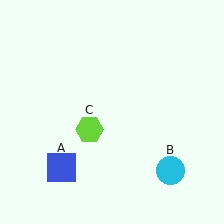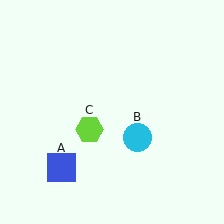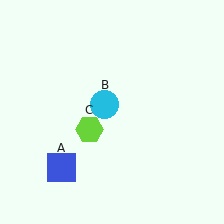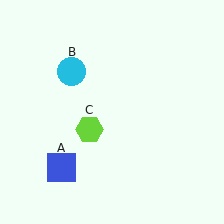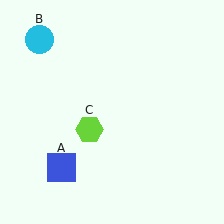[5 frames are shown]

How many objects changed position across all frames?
1 object changed position: cyan circle (object B).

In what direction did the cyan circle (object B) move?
The cyan circle (object B) moved up and to the left.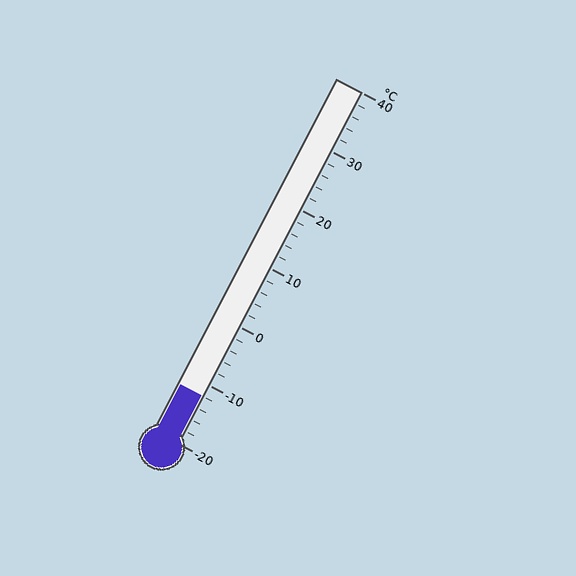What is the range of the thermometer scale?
The thermometer scale ranges from -20°C to 40°C.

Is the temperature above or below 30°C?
The temperature is below 30°C.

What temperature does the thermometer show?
The thermometer shows approximately -12°C.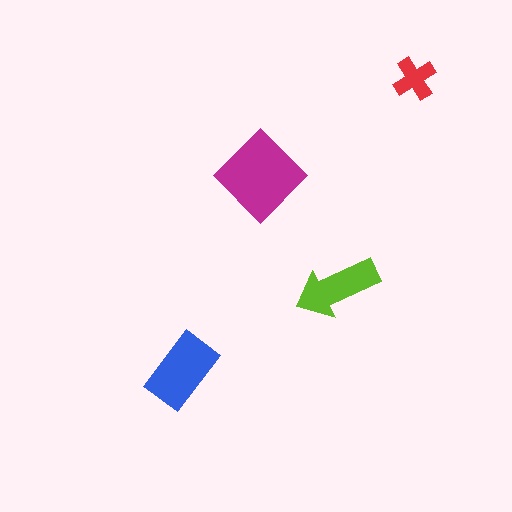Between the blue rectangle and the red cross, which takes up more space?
The blue rectangle.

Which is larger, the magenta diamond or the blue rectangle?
The magenta diamond.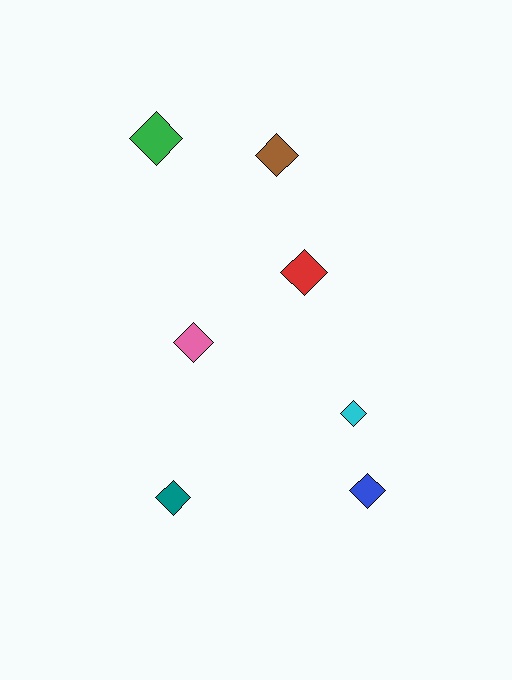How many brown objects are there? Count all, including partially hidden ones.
There is 1 brown object.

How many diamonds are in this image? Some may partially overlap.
There are 7 diamonds.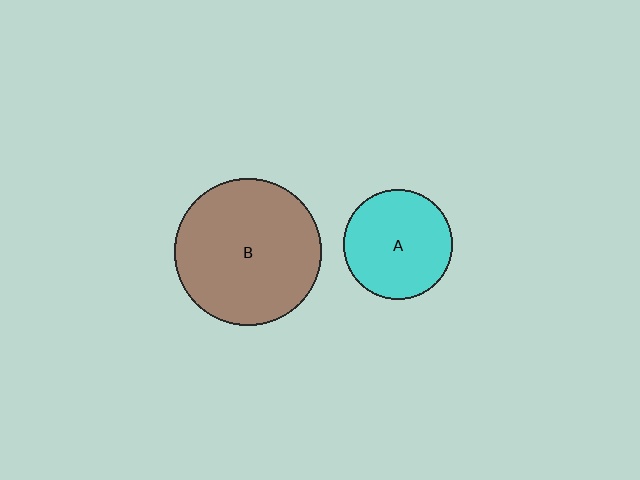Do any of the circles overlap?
No, none of the circles overlap.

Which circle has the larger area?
Circle B (brown).